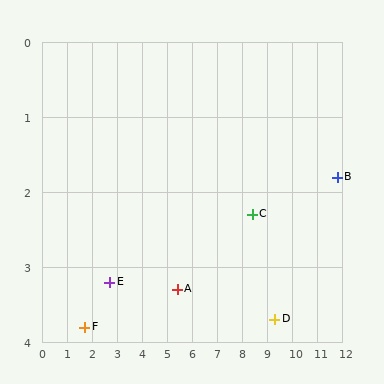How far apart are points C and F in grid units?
Points C and F are about 6.9 grid units apart.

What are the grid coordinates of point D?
Point D is at approximately (9.3, 3.7).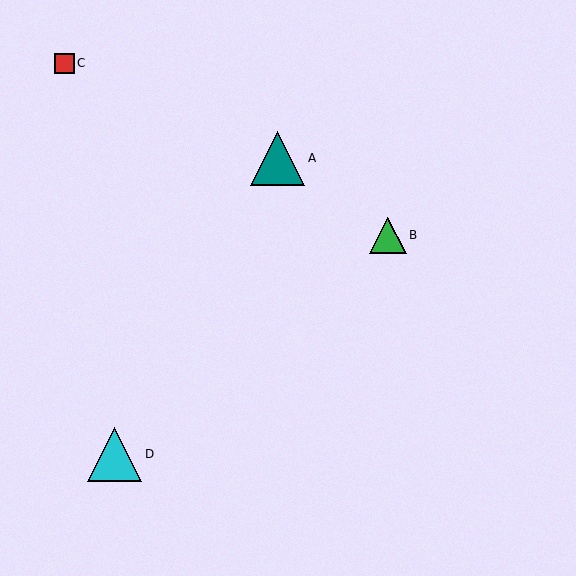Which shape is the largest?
The teal triangle (labeled A) is the largest.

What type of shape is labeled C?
Shape C is a red square.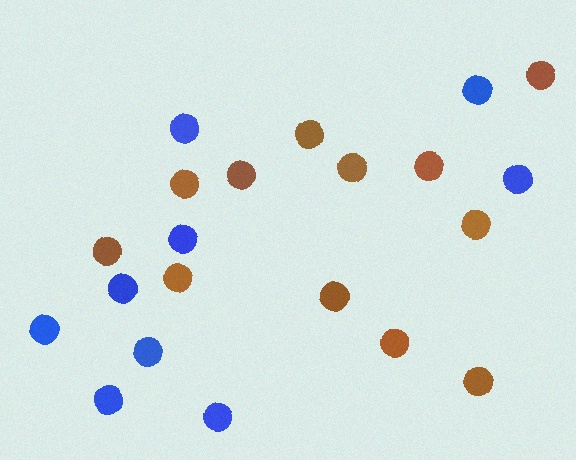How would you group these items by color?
There are 2 groups: one group of brown circles (12) and one group of blue circles (9).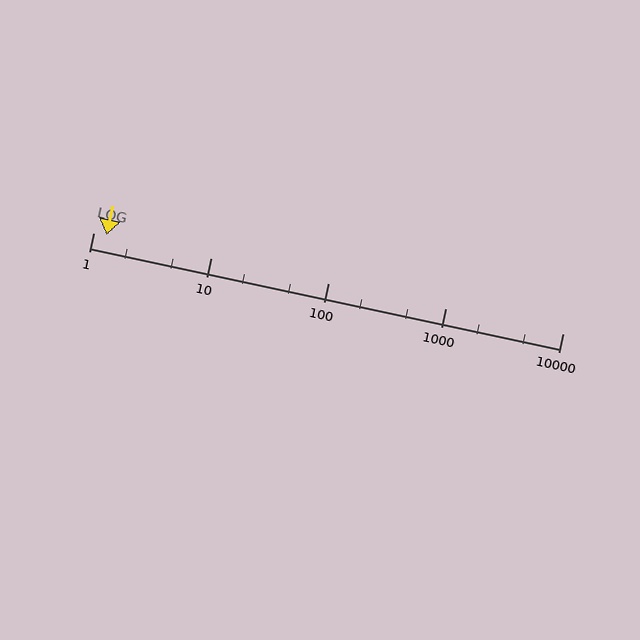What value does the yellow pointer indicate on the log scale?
The pointer indicates approximately 1.3.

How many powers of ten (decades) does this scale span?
The scale spans 4 decades, from 1 to 10000.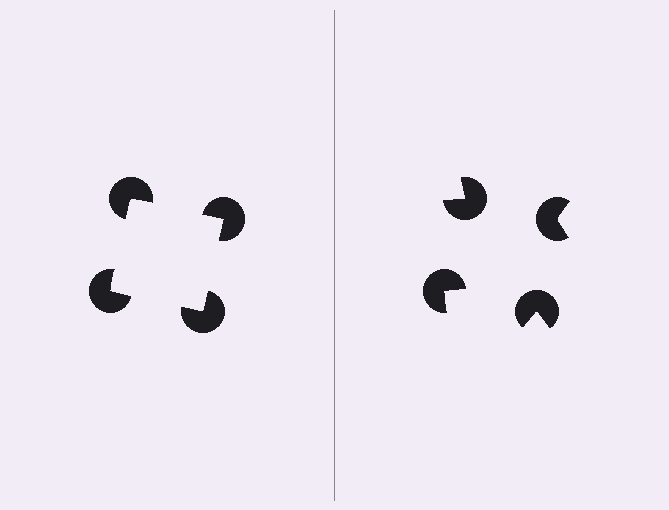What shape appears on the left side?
An illusory square.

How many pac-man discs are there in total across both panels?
8 — 4 on each side.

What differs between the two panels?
The pac-man discs are positioned identically on both sides; only the wedge orientations differ. On the left they align to a square; on the right they are misaligned.